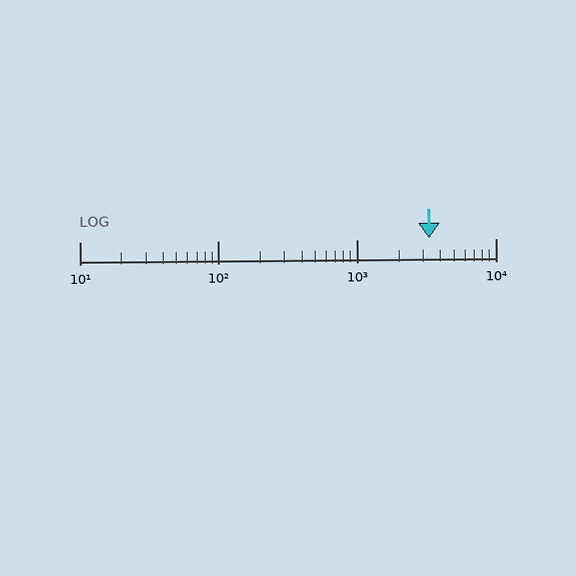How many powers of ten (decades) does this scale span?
The scale spans 3 decades, from 10 to 10000.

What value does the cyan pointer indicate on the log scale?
The pointer indicates approximately 3300.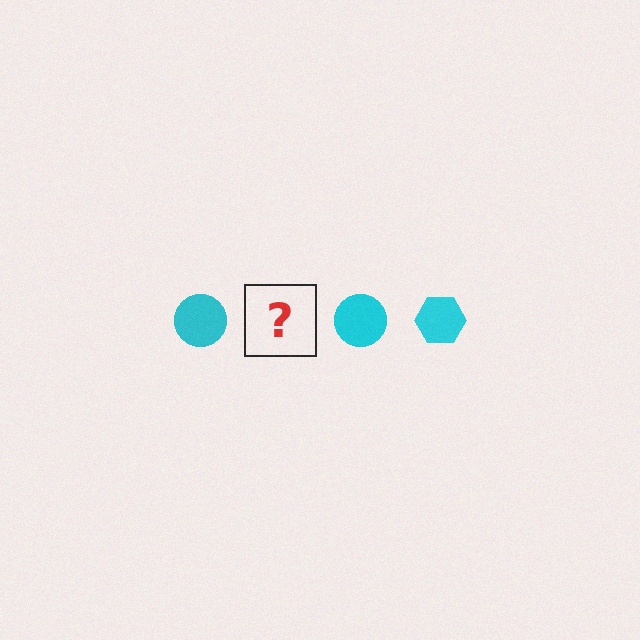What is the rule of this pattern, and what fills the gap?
The rule is that the pattern cycles through circle, hexagon shapes in cyan. The gap should be filled with a cyan hexagon.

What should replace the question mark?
The question mark should be replaced with a cyan hexagon.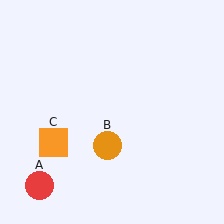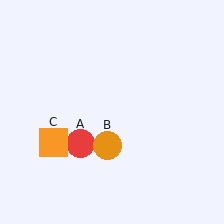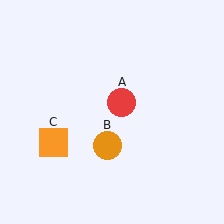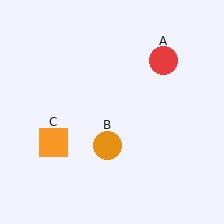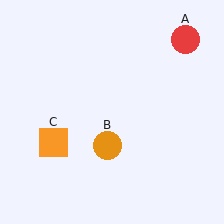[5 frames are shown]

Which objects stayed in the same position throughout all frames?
Orange circle (object B) and orange square (object C) remained stationary.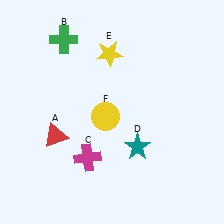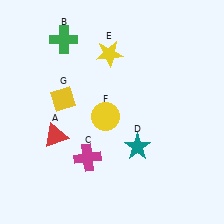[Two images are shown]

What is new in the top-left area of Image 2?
A yellow diamond (G) was added in the top-left area of Image 2.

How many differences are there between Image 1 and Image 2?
There is 1 difference between the two images.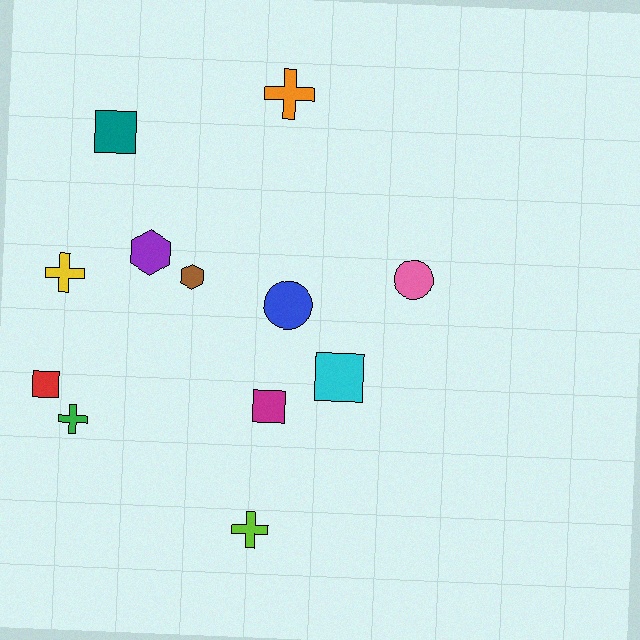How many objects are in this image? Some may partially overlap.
There are 12 objects.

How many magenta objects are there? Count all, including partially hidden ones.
There is 1 magenta object.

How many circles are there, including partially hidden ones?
There are 2 circles.